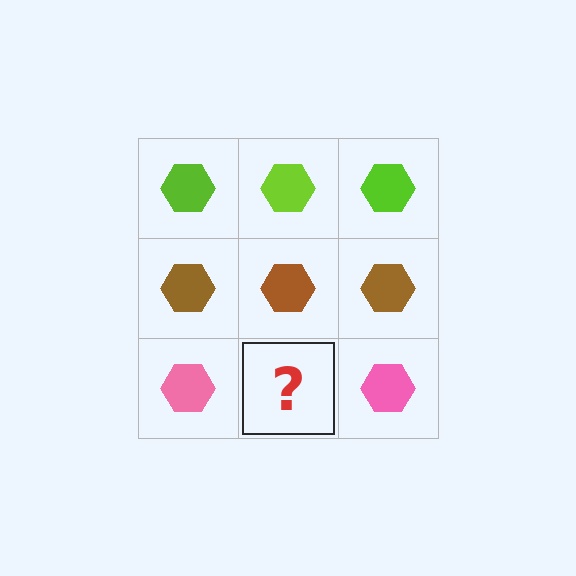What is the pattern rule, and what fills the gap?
The rule is that each row has a consistent color. The gap should be filled with a pink hexagon.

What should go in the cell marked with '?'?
The missing cell should contain a pink hexagon.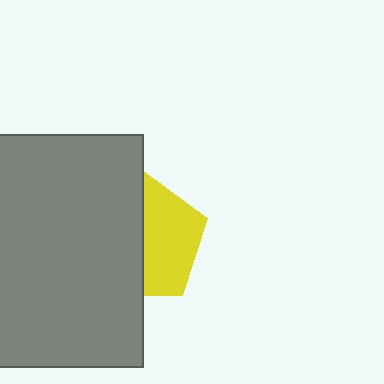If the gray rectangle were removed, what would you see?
You would see the complete yellow pentagon.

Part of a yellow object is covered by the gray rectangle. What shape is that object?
It is a pentagon.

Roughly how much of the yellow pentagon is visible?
About half of it is visible (roughly 49%).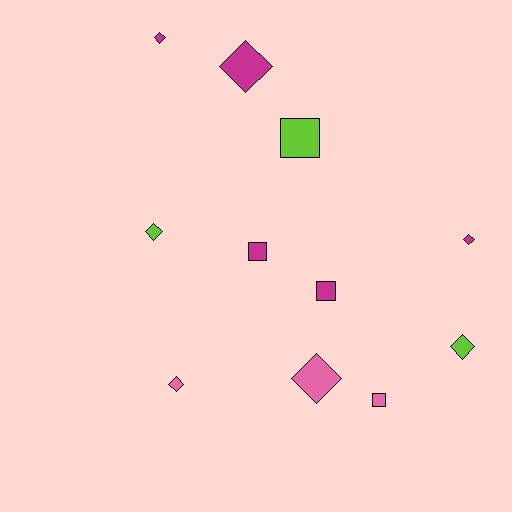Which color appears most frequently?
Magenta, with 5 objects.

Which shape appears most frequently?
Diamond, with 7 objects.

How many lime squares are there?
There is 1 lime square.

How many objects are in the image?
There are 11 objects.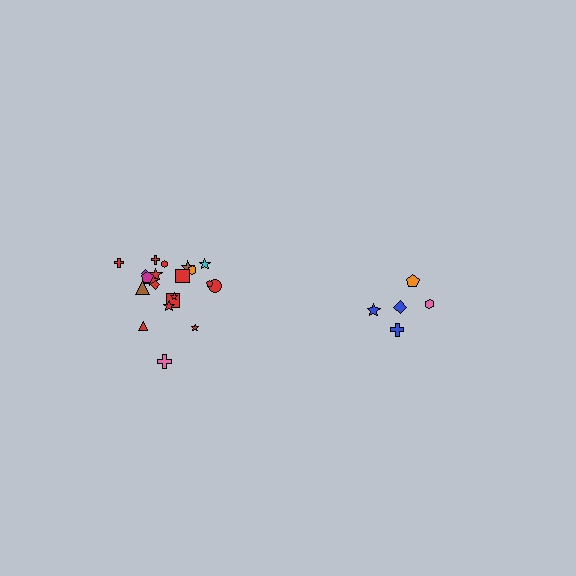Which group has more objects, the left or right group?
The left group.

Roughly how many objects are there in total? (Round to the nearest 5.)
Roughly 25 objects in total.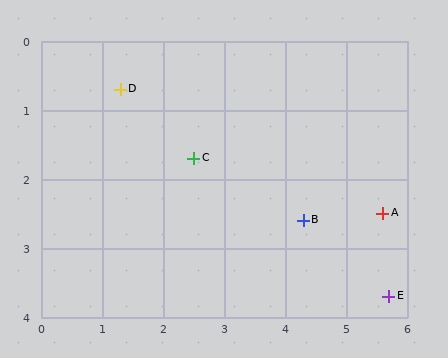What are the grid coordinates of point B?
Point B is at approximately (4.3, 2.6).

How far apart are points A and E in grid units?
Points A and E are about 1.2 grid units apart.